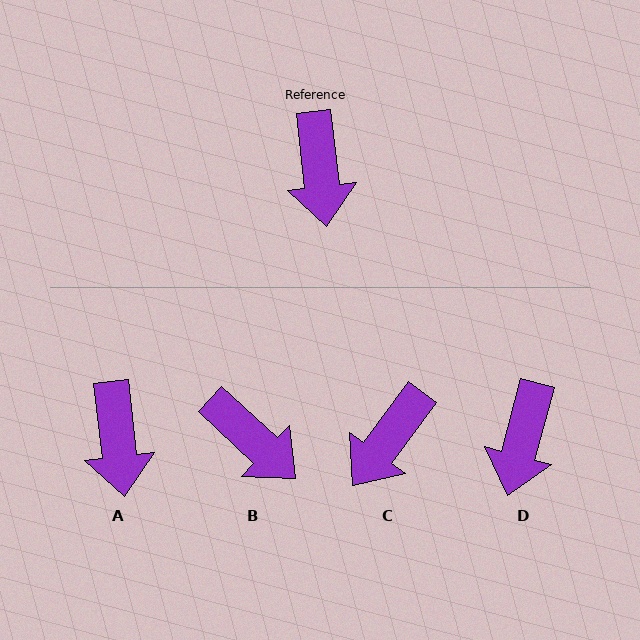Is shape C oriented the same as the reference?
No, it is off by about 43 degrees.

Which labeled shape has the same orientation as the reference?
A.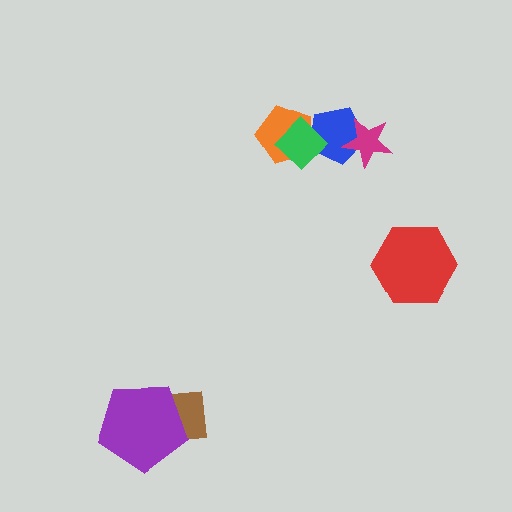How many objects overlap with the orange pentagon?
2 objects overlap with the orange pentagon.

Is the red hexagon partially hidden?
No, no other shape covers it.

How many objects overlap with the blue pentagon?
3 objects overlap with the blue pentagon.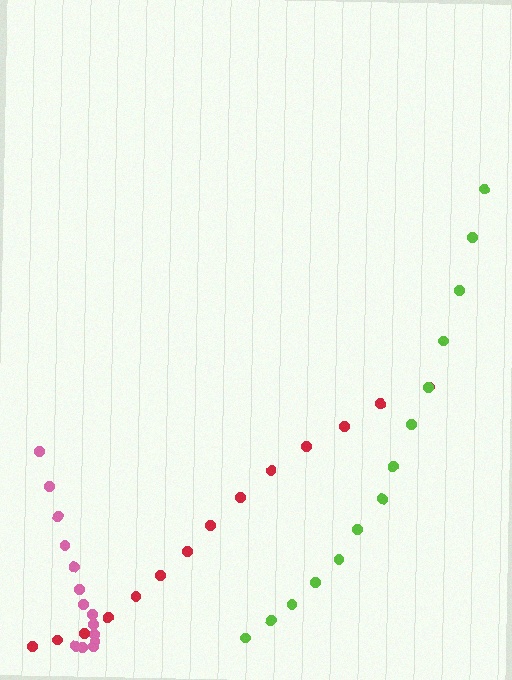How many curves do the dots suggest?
There are 3 distinct paths.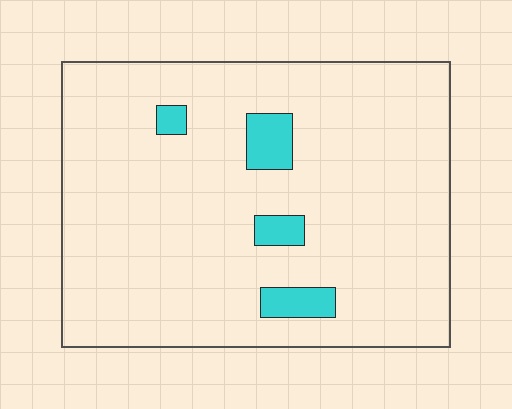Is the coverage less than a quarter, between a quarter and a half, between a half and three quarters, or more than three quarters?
Less than a quarter.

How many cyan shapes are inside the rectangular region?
4.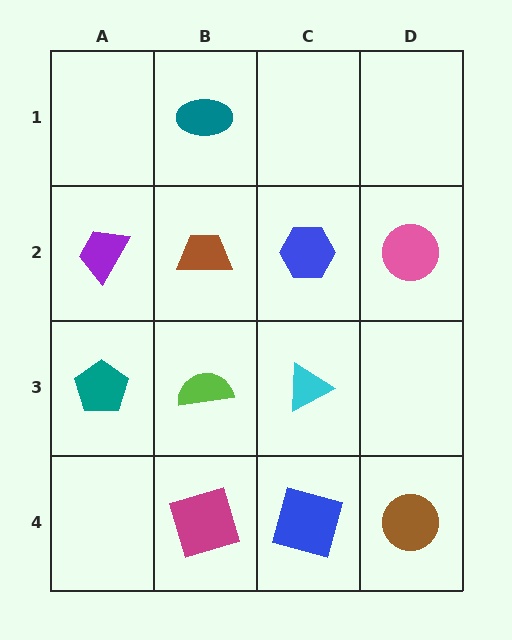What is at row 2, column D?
A pink circle.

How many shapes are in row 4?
3 shapes.